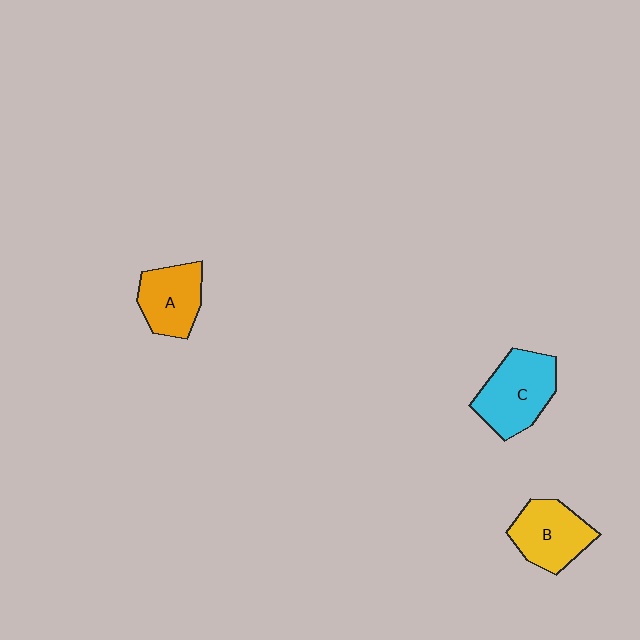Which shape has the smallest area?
Shape A (orange).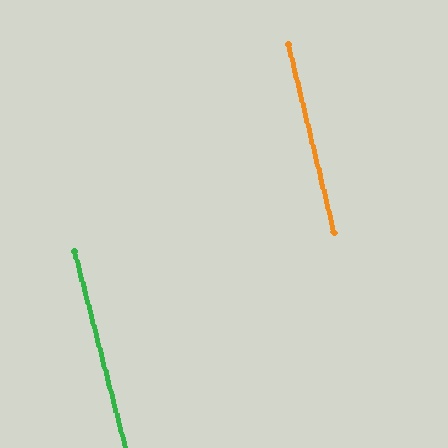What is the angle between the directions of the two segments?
Approximately 1 degree.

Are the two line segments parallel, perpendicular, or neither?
Parallel — their directions differ by only 0.6°.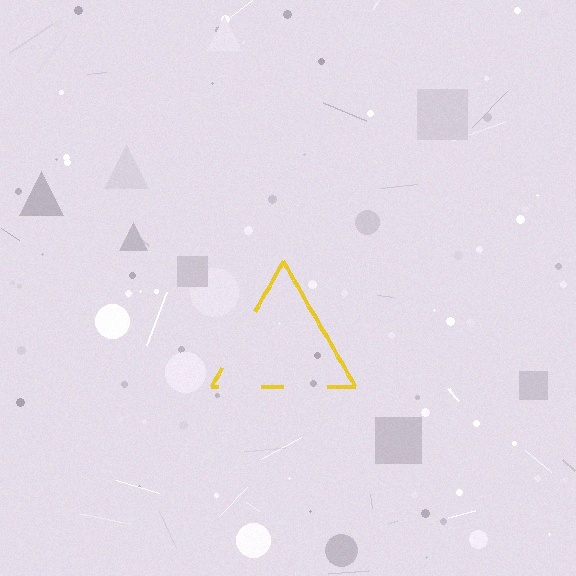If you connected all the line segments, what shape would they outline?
They would outline a triangle.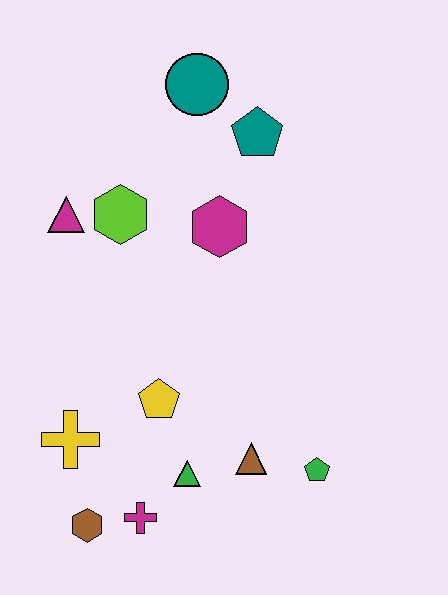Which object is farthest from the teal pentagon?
The brown hexagon is farthest from the teal pentagon.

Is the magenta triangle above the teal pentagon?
No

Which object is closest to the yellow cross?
The brown hexagon is closest to the yellow cross.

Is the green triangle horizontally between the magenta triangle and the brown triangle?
Yes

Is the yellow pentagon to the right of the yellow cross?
Yes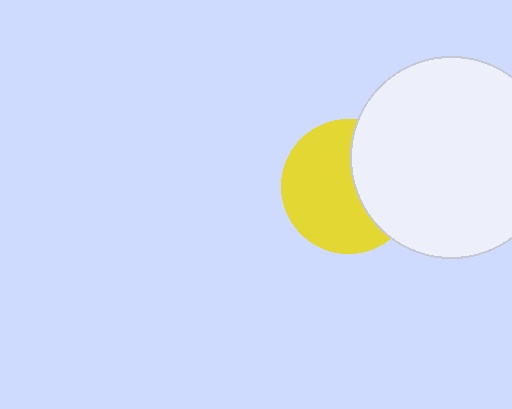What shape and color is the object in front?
The object in front is a white circle.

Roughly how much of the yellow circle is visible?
About half of it is visible (roughly 62%).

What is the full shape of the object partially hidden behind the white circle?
The partially hidden object is a yellow circle.